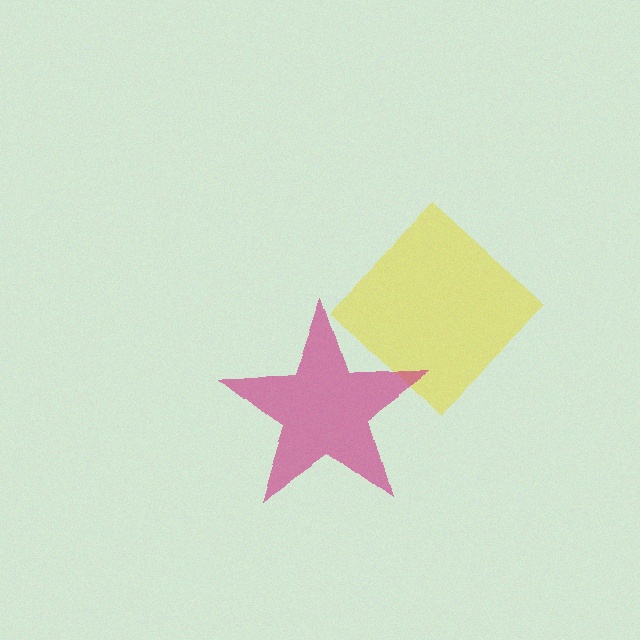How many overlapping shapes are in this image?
There are 2 overlapping shapes in the image.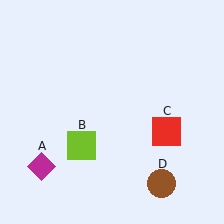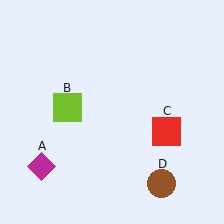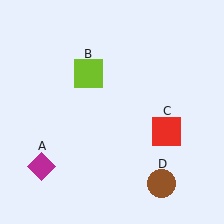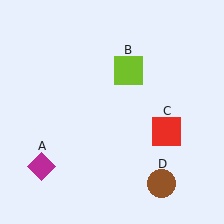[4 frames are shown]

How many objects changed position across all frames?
1 object changed position: lime square (object B).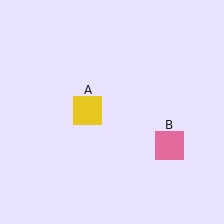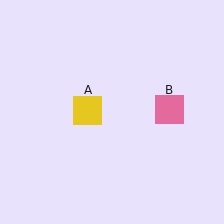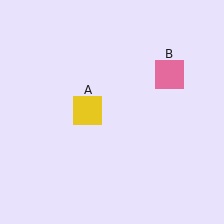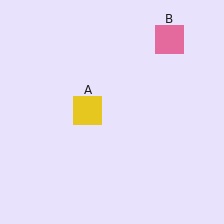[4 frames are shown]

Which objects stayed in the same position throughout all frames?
Yellow square (object A) remained stationary.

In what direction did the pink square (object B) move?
The pink square (object B) moved up.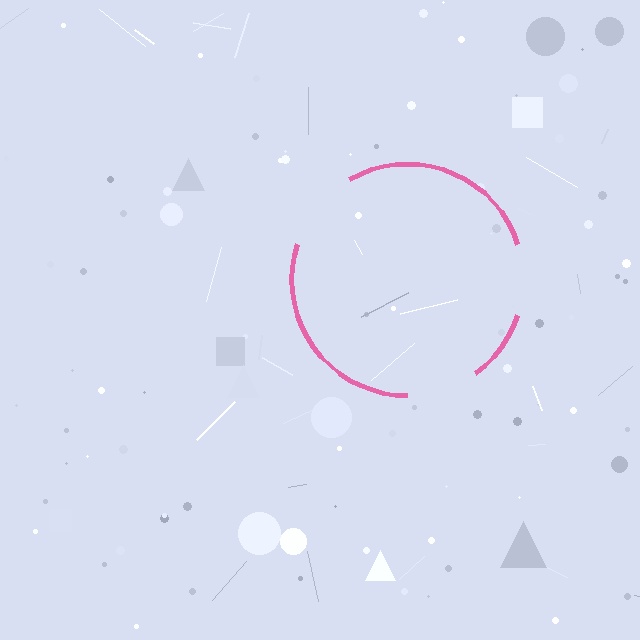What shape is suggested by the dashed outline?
The dashed outline suggests a circle.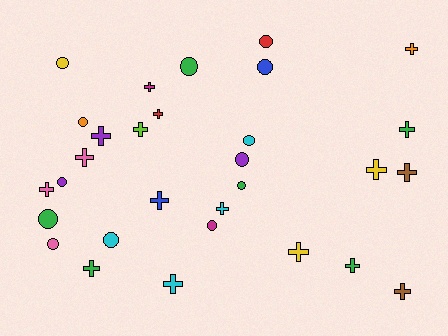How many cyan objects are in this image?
There are 4 cyan objects.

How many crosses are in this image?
There are 17 crosses.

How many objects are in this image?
There are 30 objects.